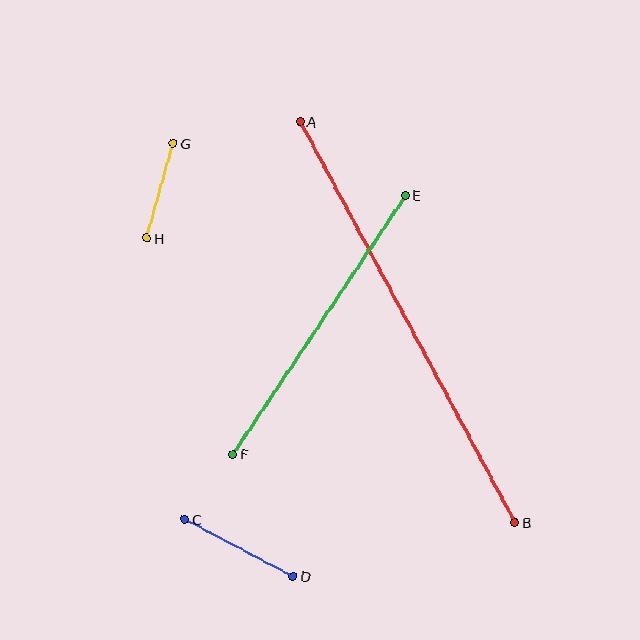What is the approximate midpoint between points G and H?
The midpoint is at approximately (160, 191) pixels.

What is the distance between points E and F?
The distance is approximately 311 pixels.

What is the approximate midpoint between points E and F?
The midpoint is at approximately (319, 325) pixels.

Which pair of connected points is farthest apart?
Points A and B are farthest apart.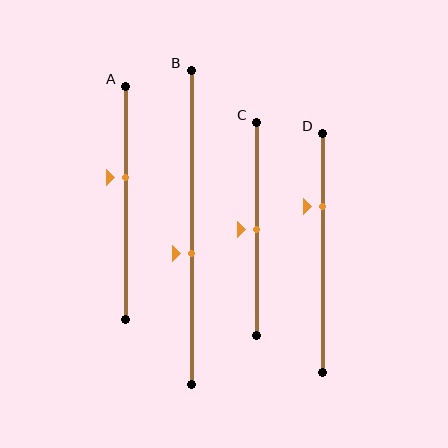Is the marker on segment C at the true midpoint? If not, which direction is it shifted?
Yes, the marker on segment C is at the true midpoint.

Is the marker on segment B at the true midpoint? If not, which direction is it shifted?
No, the marker on segment B is shifted downward by about 8% of the segment length.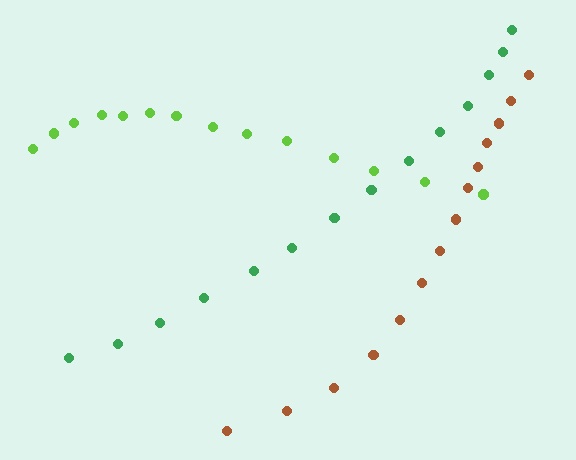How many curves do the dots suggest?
There are 3 distinct paths.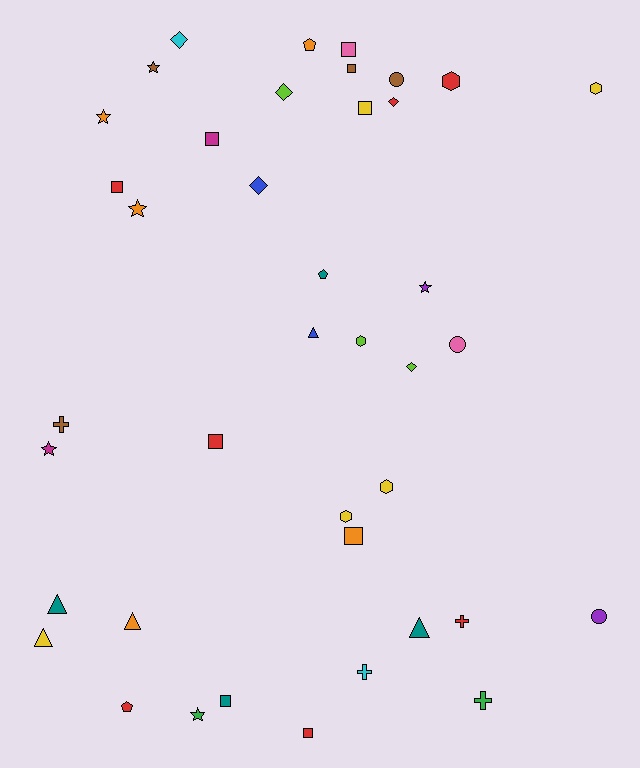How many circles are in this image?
There are 3 circles.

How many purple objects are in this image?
There are 2 purple objects.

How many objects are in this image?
There are 40 objects.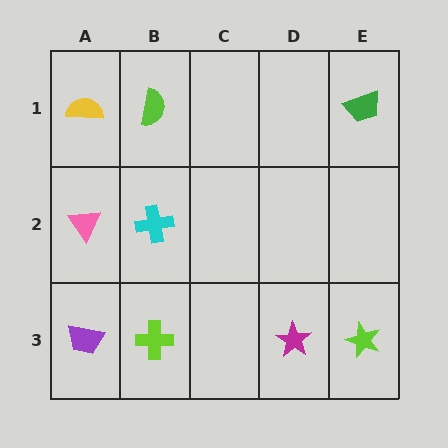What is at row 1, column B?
A lime semicircle.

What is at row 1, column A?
A yellow semicircle.